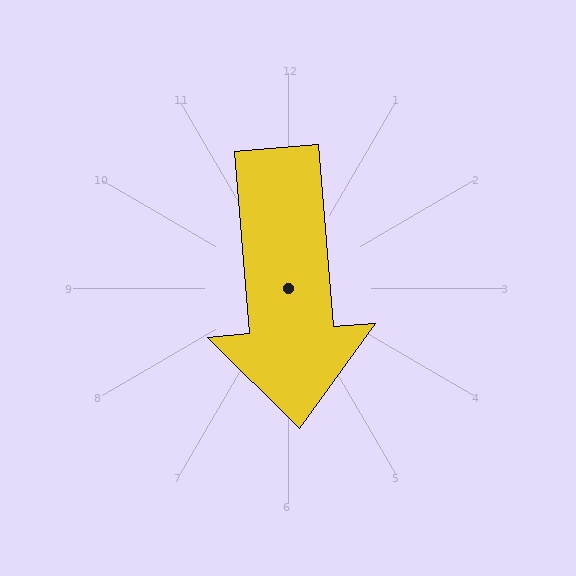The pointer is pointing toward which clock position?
Roughly 6 o'clock.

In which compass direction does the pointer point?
South.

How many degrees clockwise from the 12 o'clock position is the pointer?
Approximately 175 degrees.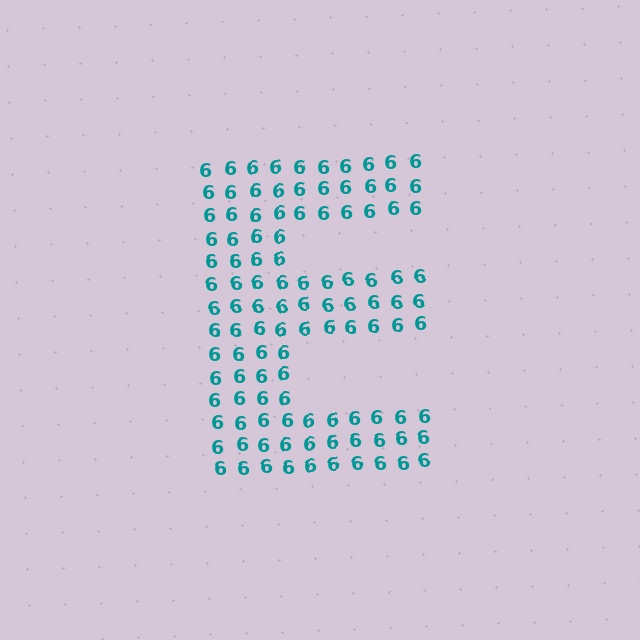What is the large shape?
The large shape is the letter E.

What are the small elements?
The small elements are digit 6's.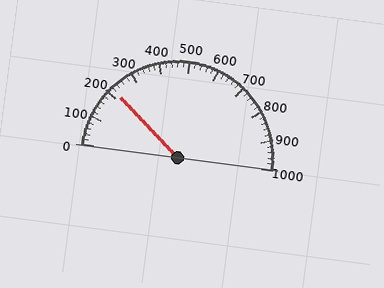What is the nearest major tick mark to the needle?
The nearest major tick mark is 200.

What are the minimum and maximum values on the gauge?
The gauge ranges from 0 to 1000.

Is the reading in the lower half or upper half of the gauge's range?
The reading is in the lower half of the range (0 to 1000).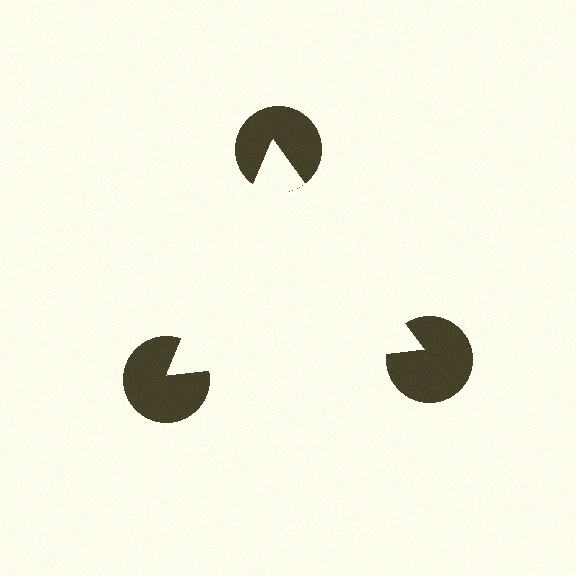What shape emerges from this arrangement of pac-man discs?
An illusory triangle — its edges are inferred from the aligned wedge cuts in the pac-man discs, not physically drawn.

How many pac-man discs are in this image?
There are 3 — one at each vertex of the illusory triangle.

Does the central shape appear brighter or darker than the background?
It typically appears slightly brighter than the background, even though no actual brightness change is drawn.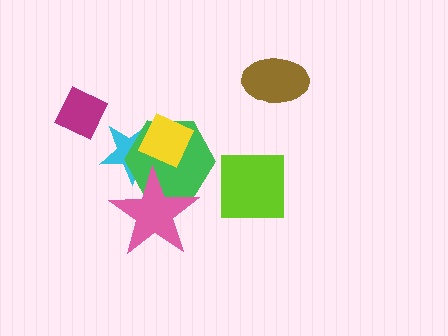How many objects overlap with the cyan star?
3 objects overlap with the cyan star.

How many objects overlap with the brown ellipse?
0 objects overlap with the brown ellipse.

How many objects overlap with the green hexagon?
3 objects overlap with the green hexagon.